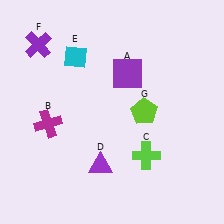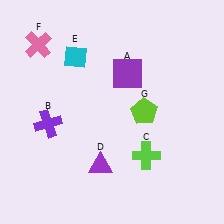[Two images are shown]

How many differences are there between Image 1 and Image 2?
There are 2 differences between the two images.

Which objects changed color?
B changed from magenta to purple. F changed from purple to pink.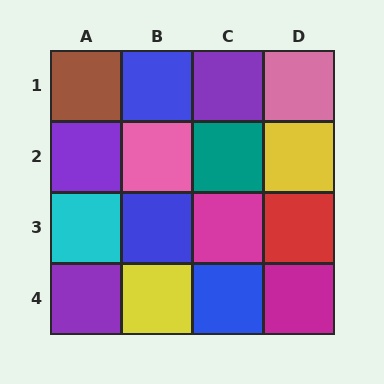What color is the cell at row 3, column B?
Blue.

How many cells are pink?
2 cells are pink.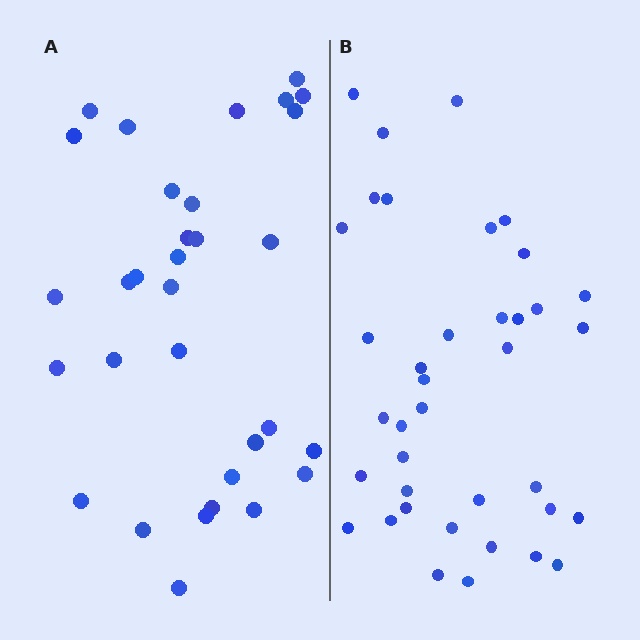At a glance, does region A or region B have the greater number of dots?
Region B (the right region) has more dots.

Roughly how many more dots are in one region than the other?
Region B has about 6 more dots than region A.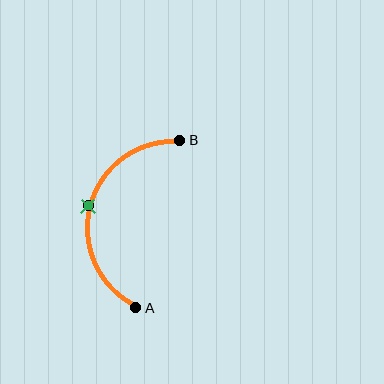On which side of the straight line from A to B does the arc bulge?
The arc bulges to the left of the straight line connecting A and B.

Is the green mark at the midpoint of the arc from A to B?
Yes. The green mark lies on the arc at equal arc-length from both A and B — it is the arc midpoint.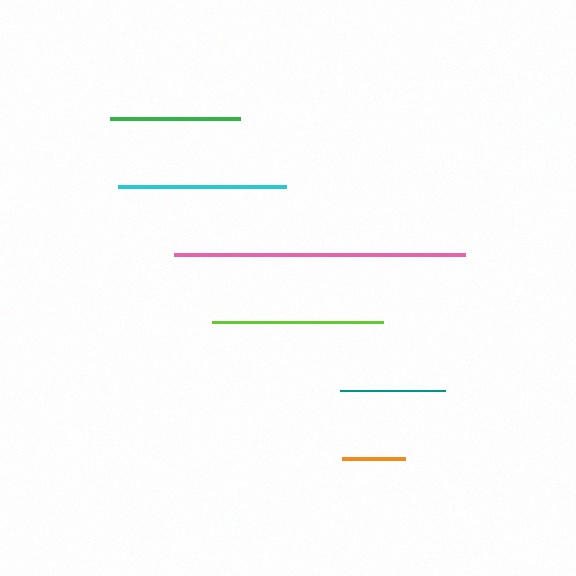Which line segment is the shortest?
The orange line is the shortest at approximately 63 pixels.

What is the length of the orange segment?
The orange segment is approximately 63 pixels long.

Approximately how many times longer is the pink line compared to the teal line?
The pink line is approximately 2.8 times the length of the teal line.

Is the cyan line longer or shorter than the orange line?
The cyan line is longer than the orange line.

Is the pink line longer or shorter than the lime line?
The pink line is longer than the lime line.